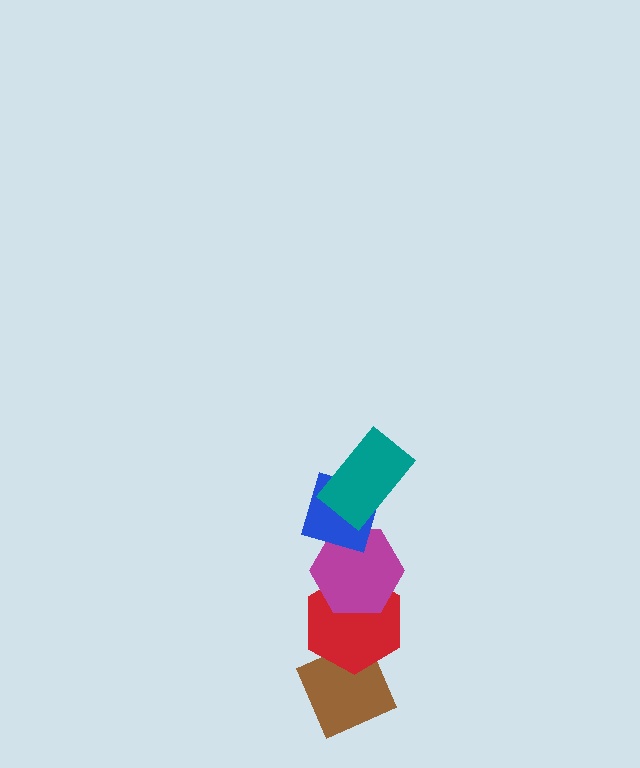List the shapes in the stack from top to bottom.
From top to bottom: the teal rectangle, the blue diamond, the magenta hexagon, the red hexagon, the brown diamond.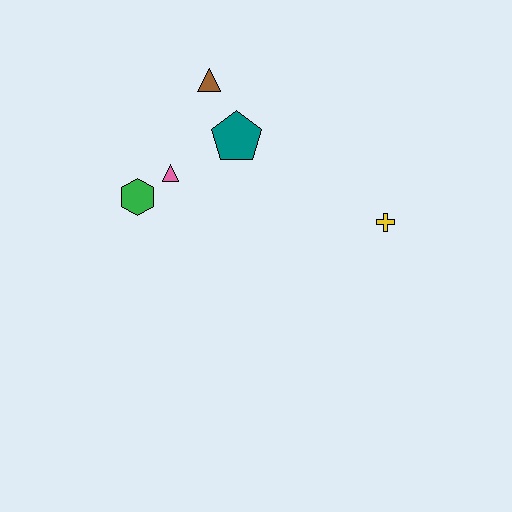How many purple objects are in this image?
There are no purple objects.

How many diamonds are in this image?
There are no diamonds.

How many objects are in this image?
There are 5 objects.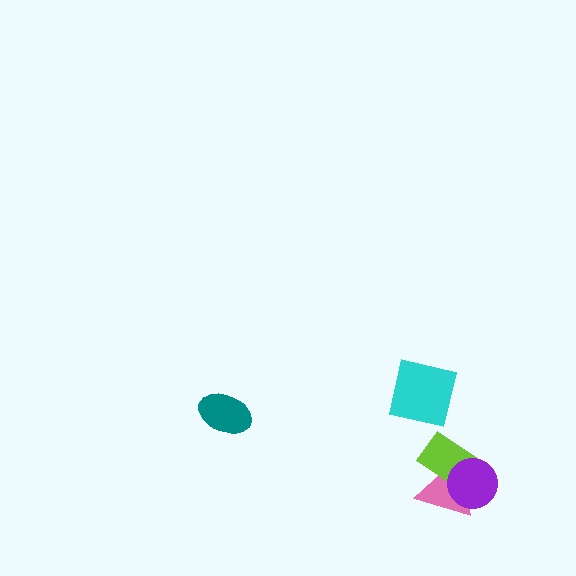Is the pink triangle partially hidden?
Yes, it is partially covered by another shape.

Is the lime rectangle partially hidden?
Yes, it is partially covered by another shape.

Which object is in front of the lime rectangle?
The purple circle is in front of the lime rectangle.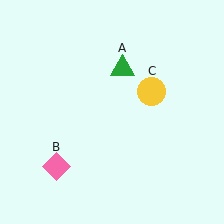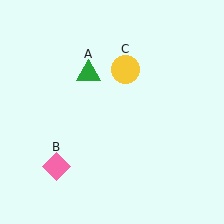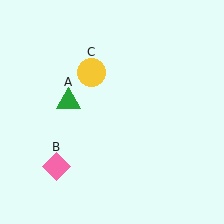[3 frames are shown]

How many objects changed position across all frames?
2 objects changed position: green triangle (object A), yellow circle (object C).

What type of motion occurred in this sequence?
The green triangle (object A), yellow circle (object C) rotated counterclockwise around the center of the scene.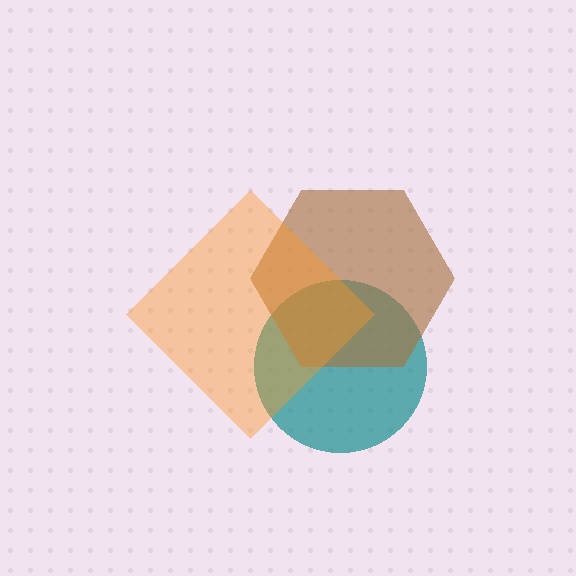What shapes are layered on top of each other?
The layered shapes are: a teal circle, a brown hexagon, an orange diamond.